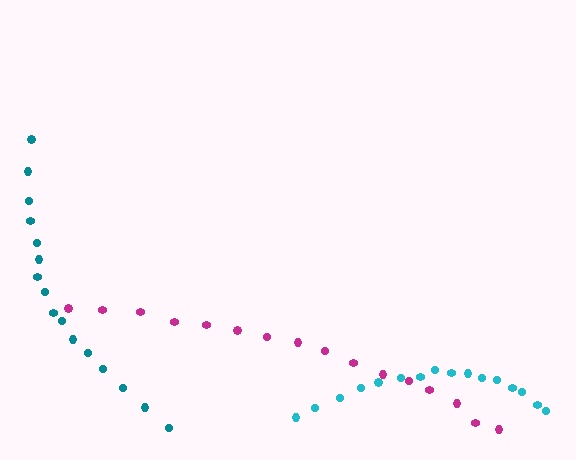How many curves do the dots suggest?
There are 3 distinct paths.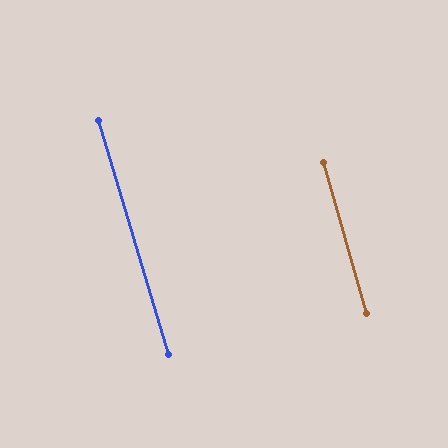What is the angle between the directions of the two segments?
Approximately 1 degree.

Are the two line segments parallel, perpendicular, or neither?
Parallel — their directions differ by only 0.9°.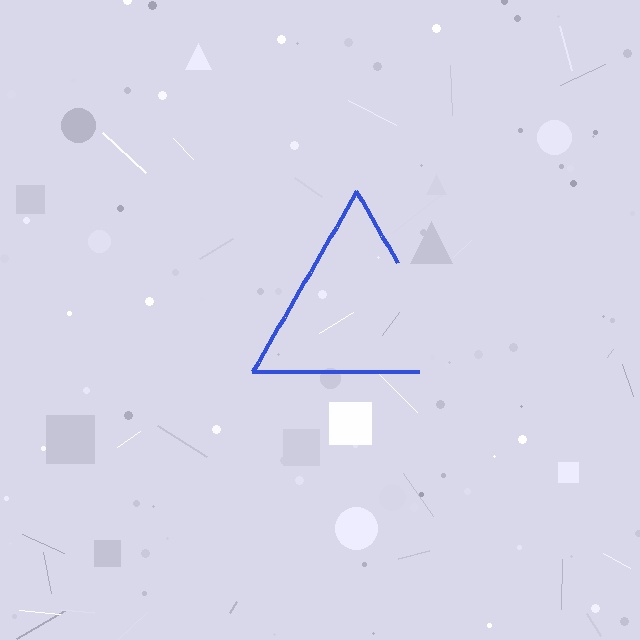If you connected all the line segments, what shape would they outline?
They would outline a triangle.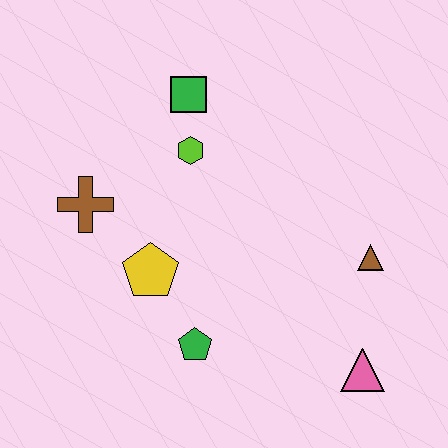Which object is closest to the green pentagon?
The yellow pentagon is closest to the green pentagon.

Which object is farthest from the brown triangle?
The brown cross is farthest from the brown triangle.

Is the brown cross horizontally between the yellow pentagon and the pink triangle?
No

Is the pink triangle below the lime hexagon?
Yes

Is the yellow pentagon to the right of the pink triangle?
No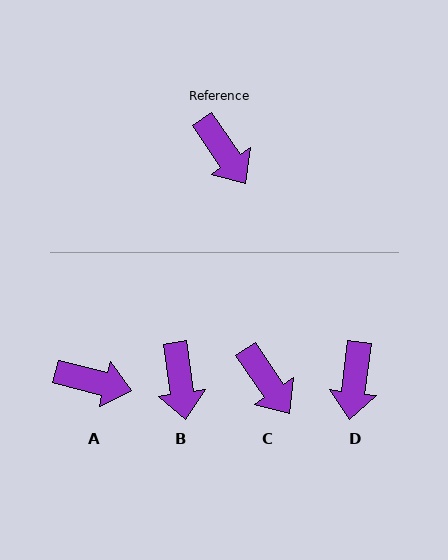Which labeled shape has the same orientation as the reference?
C.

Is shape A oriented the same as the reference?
No, it is off by about 42 degrees.